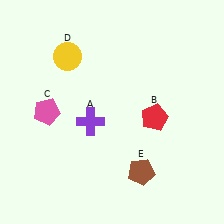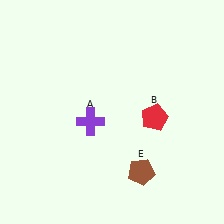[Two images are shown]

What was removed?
The yellow circle (D), the pink pentagon (C) were removed in Image 2.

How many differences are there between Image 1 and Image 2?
There are 2 differences between the two images.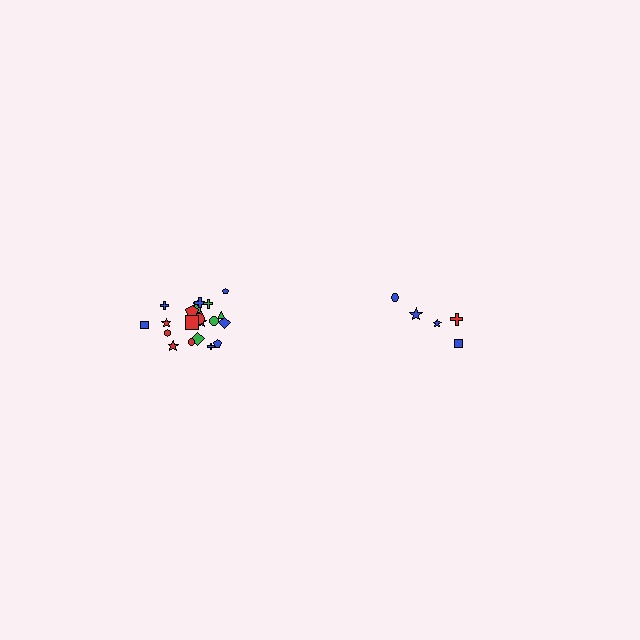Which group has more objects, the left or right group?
The left group.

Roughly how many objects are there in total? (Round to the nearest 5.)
Roughly 25 objects in total.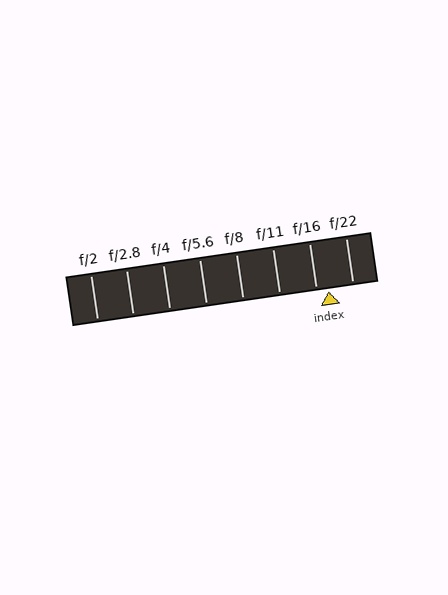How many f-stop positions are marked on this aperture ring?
There are 8 f-stop positions marked.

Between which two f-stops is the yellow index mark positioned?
The index mark is between f/16 and f/22.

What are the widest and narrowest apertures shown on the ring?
The widest aperture shown is f/2 and the narrowest is f/22.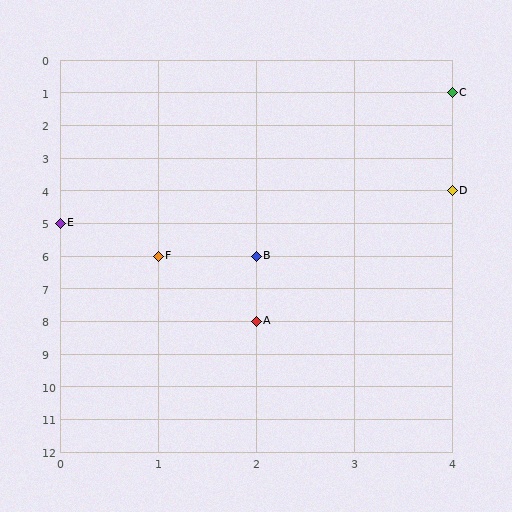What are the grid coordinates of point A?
Point A is at grid coordinates (2, 8).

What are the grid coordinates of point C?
Point C is at grid coordinates (4, 1).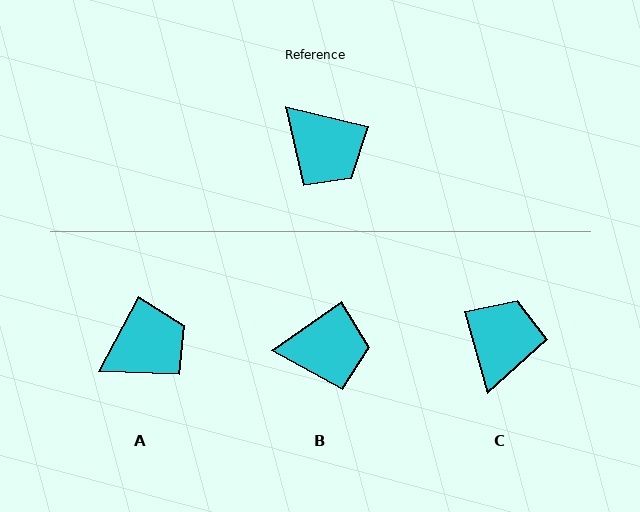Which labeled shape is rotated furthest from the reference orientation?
C, about 119 degrees away.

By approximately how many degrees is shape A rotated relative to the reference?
Approximately 76 degrees counter-clockwise.